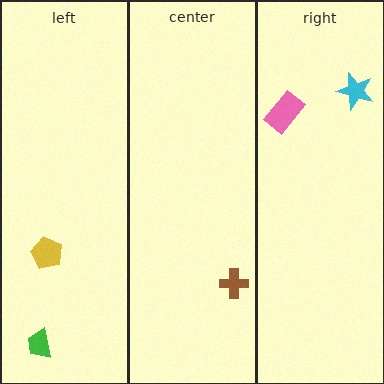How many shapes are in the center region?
1.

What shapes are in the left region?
The green trapezoid, the yellow pentagon.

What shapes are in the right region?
The cyan star, the pink rectangle.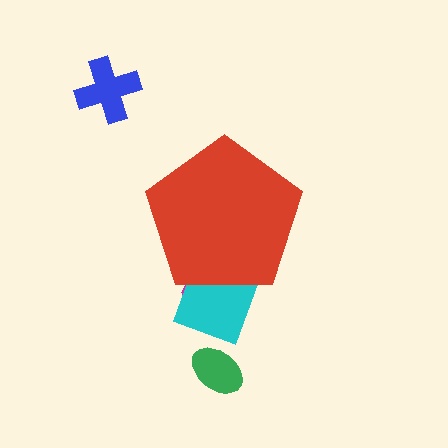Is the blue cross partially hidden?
No, the blue cross is fully visible.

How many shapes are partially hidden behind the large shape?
2 shapes are partially hidden.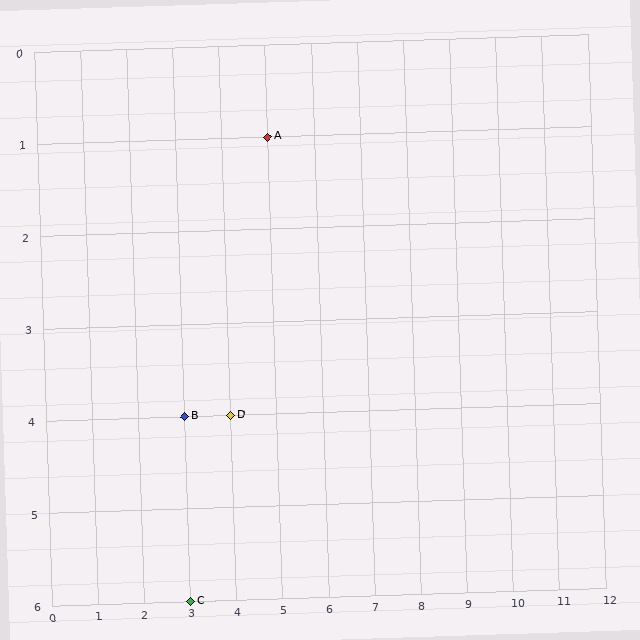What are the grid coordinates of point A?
Point A is at grid coordinates (5, 1).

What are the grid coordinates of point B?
Point B is at grid coordinates (3, 4).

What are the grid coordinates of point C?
Point C is at grid coordinates (3, 6).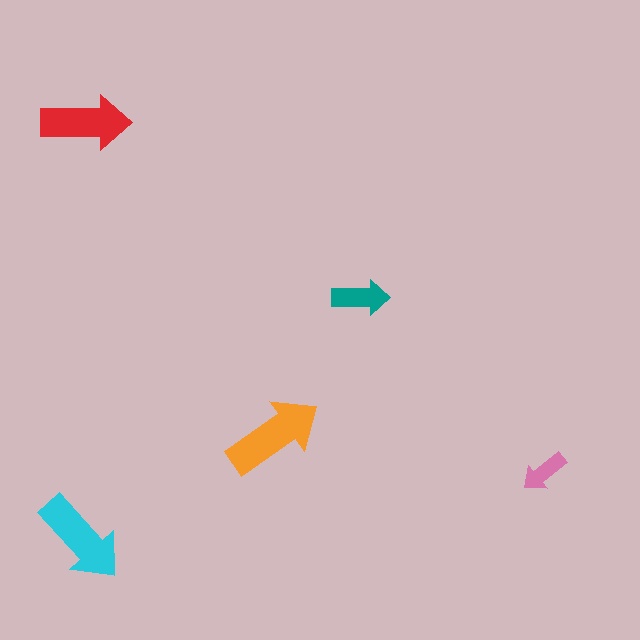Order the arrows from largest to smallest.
the orange one, the cyan one, the red one, the teal one, the pink one.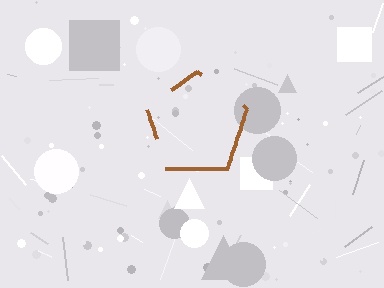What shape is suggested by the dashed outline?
The dashed outline suggests a pentagon.